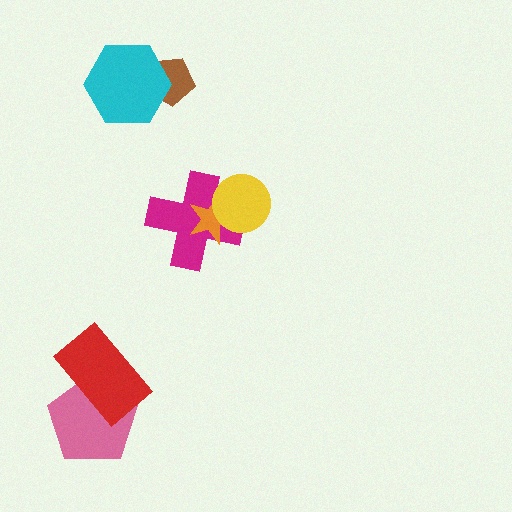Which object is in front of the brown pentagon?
The cyan hexagon is in front of the brown pentagon.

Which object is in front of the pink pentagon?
The red rectangle is in front of the pink pentagon.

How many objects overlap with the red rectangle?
1 object overlaps with the red rectangle.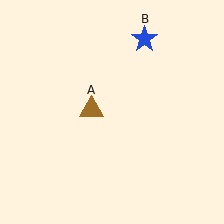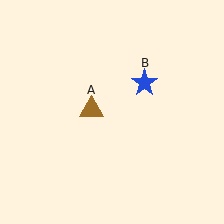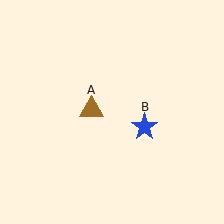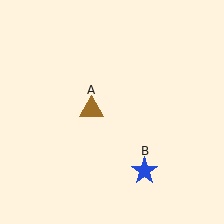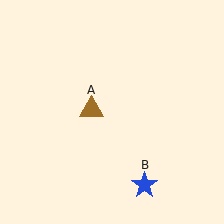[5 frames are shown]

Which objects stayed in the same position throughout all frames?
Brown triangle (object A) remained stationary.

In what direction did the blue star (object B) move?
The blue star (object B) moved down.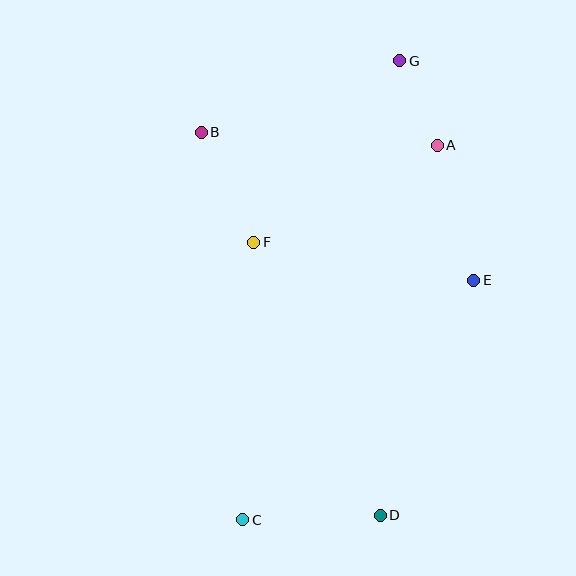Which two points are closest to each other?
Points A and G are closest to each other.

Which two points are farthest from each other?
Points C and G are farthest from each other.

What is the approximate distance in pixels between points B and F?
The distance between B and F is approximately 122 pixels.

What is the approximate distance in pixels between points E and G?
The distance between E and G is approximately 232 pixels.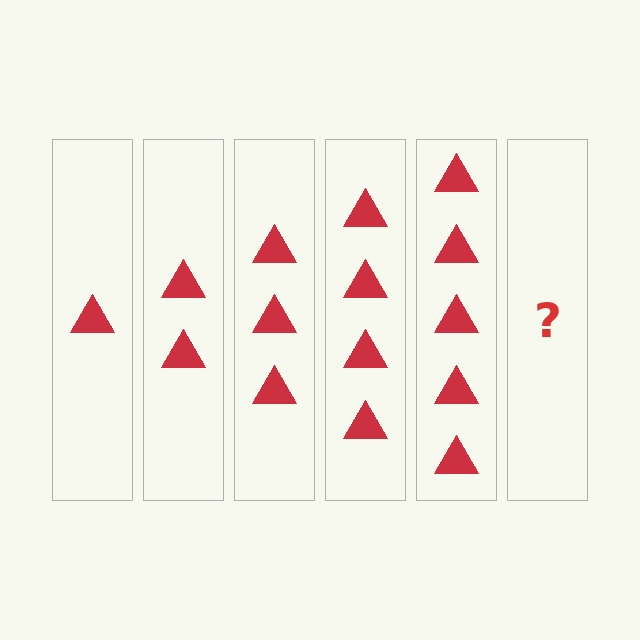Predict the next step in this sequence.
The next step is 6 triangles.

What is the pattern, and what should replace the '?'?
The pattern is that each step adds one more triangle. The '?' should be 6 triangles.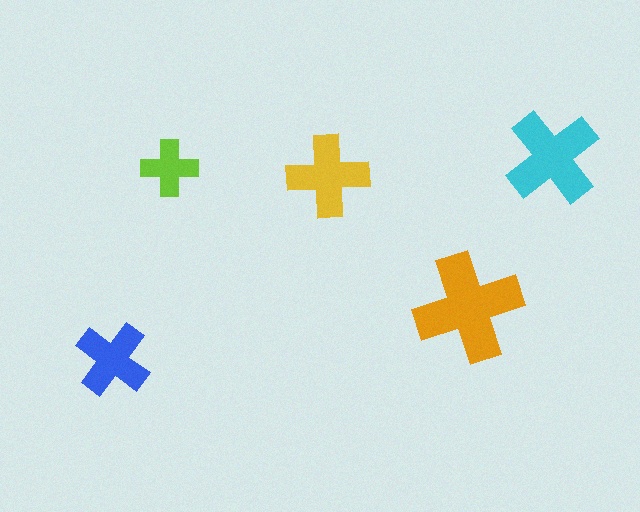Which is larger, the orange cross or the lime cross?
The orange one.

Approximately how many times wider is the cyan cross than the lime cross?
About 1.5 times wider.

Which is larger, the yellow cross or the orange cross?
The orange one.